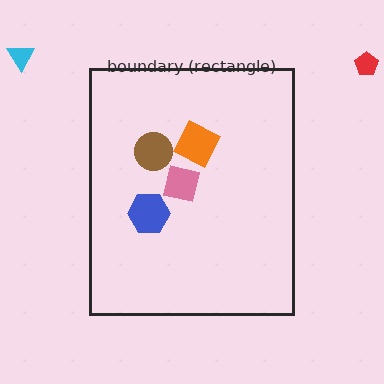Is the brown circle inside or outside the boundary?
Inside.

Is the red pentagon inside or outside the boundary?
Outside.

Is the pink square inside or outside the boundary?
Inside.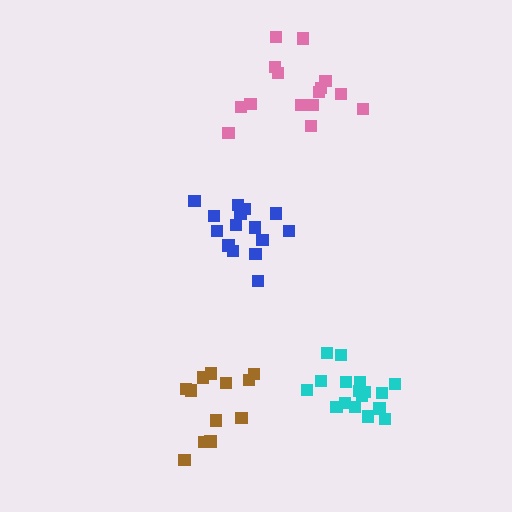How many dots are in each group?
Group 1: 15 dots, Group 2: 15 dots, Group 3: 12 dots, Group 4: 17 dots (59 total).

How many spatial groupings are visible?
There are 4 spatial groupings.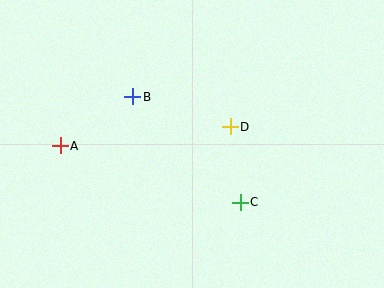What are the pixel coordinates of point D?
Point D is at (230, 127).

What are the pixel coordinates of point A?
Point A is at (60, 146).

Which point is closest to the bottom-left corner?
Point A is closest to the bottom-left corner.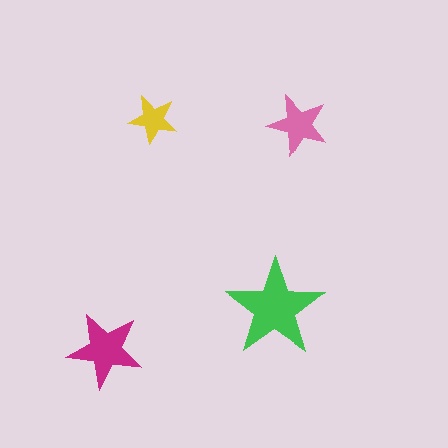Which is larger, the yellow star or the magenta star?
The magenta one.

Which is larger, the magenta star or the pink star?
The magenta one.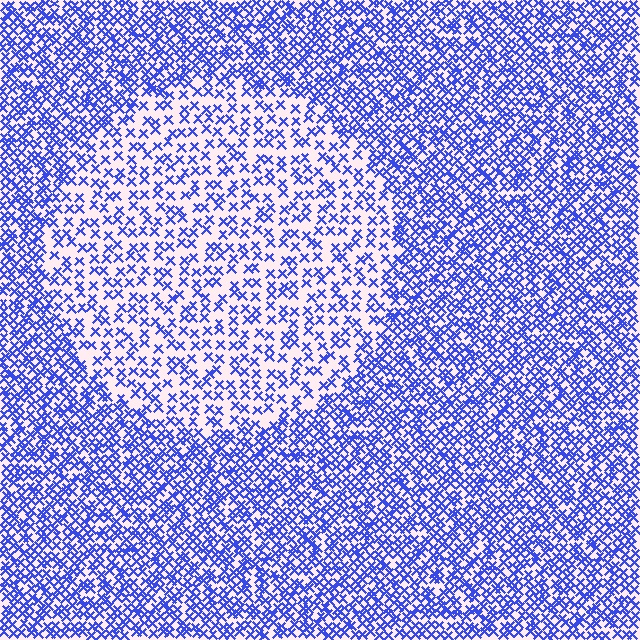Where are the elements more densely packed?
The elements are more densely packed outside the circle boundary.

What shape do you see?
I see a circle.